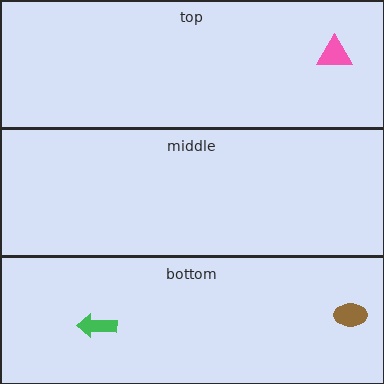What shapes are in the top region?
The pink triangle.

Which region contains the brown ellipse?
The bottom region.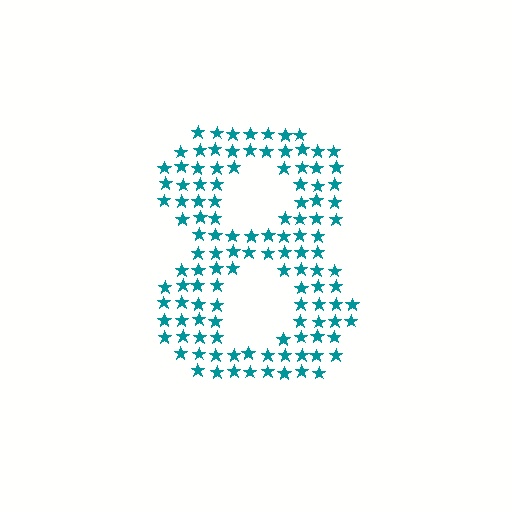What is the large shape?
The large shape is the digit 8.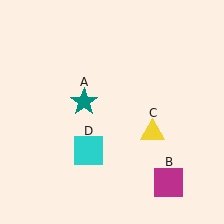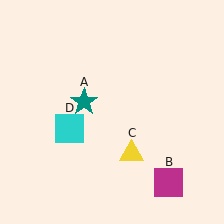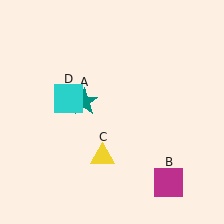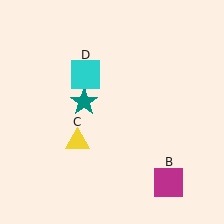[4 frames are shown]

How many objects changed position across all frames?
2 objects changed position: yellow triangle (object C), cyan square (object D).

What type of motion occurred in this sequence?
The yellow triangle (object C), cyan square (object D) rotated clockwise around the center of the scene.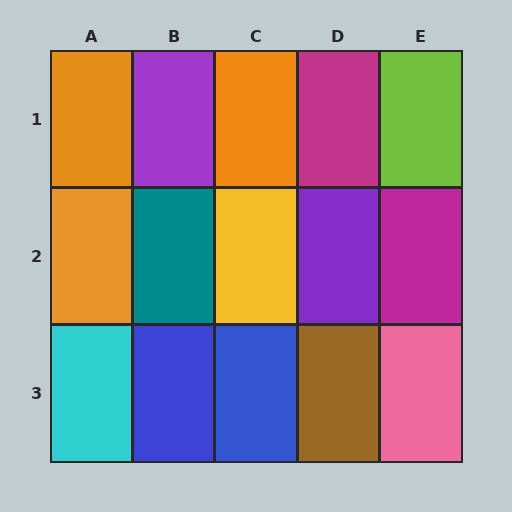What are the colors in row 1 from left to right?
Orange, purple, orange, magenta, lime.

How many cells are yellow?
1 cell is yellow.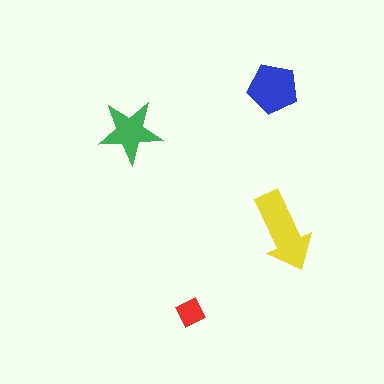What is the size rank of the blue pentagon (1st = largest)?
2nd.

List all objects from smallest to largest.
The red diamond, the green star, the blue pentagon, the yellow arrow.